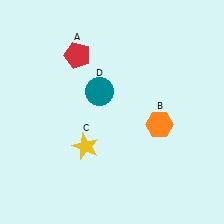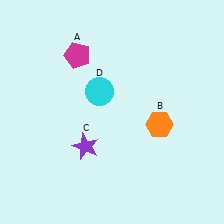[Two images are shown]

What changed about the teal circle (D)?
In Image 1, D is teal. In Image 2, it changed to cyan.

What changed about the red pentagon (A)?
In Image 1, A is red. In Image 2, it changed to magenta.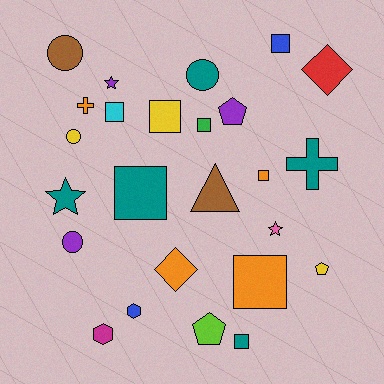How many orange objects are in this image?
There are 4 orange objects.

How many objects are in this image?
There are 25 objects.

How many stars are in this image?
There are 3 stars.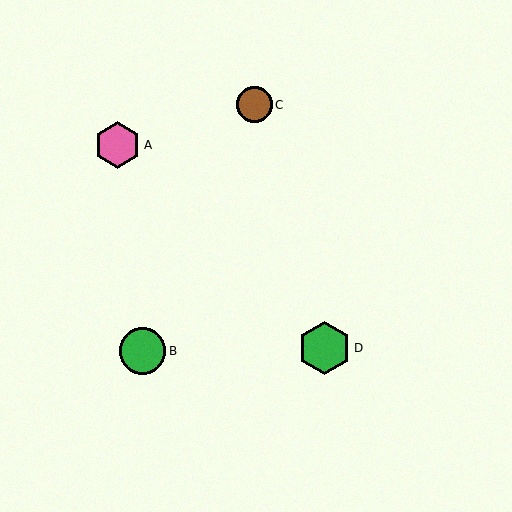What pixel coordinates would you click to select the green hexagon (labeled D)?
Click at (324, 348) to select the green hexagon D.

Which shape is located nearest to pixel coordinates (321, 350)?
The green hexagon (labeled D) at (324, 348) is nearest to that location.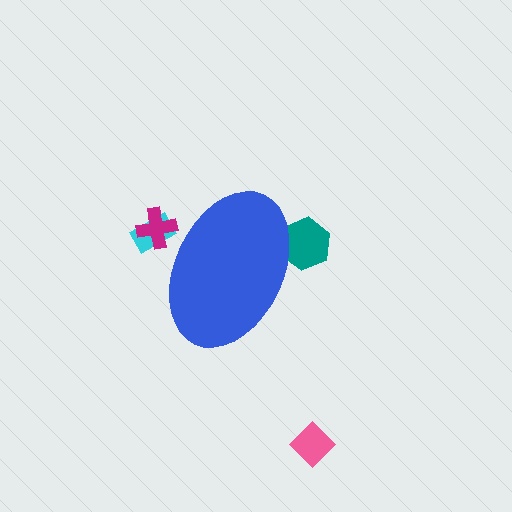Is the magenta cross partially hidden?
Yes, the magenta cross is partially hidden behind the blue ellipse.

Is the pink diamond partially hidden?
No, the pink diamond is fully visible.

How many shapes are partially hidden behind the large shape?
3 shapes are partially hidden.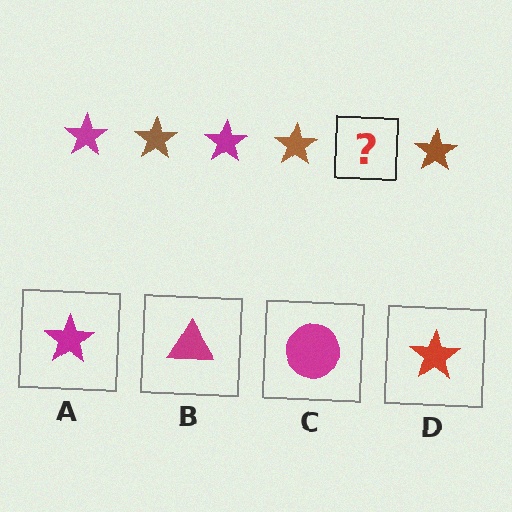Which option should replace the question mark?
Option A.